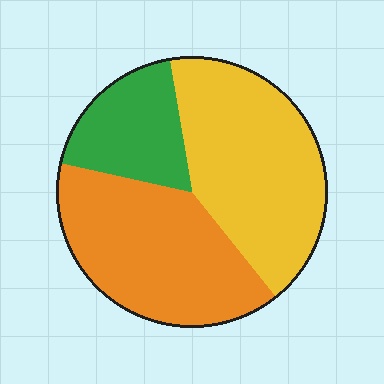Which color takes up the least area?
Green, at roughly 20%.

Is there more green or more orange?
Orange.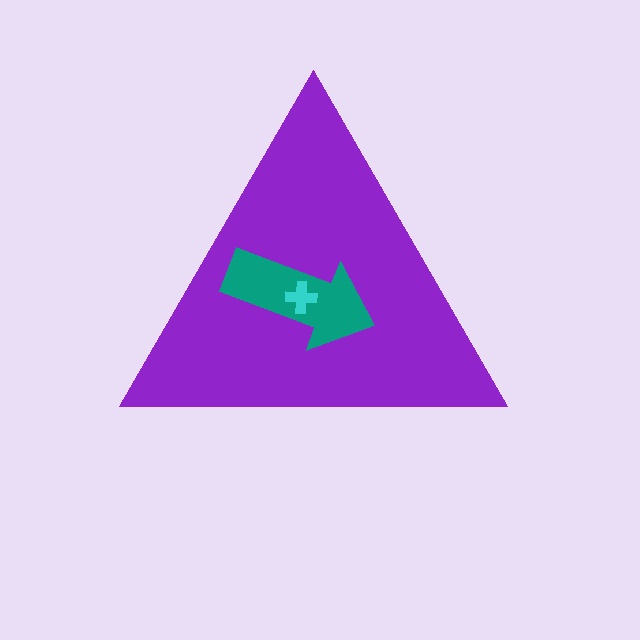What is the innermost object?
The cyan cross.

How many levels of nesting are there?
3.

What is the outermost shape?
The purple triangle.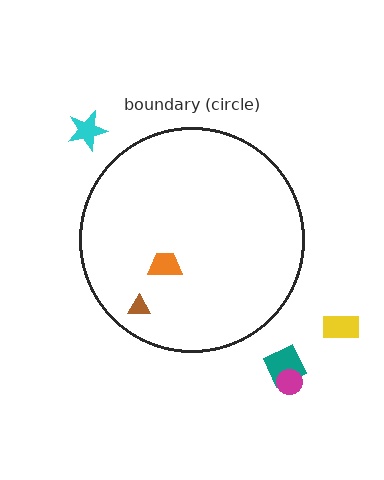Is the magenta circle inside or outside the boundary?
Outside.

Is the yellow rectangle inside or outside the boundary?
Outside.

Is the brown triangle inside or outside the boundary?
Inside.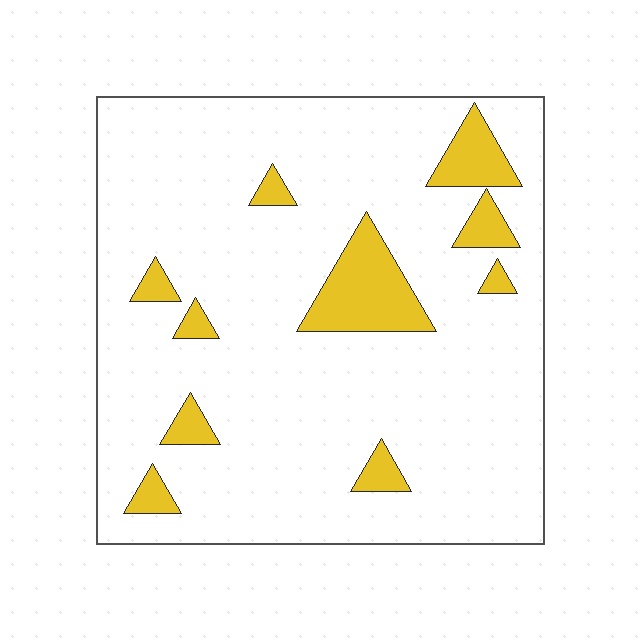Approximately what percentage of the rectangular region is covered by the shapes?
Approximately 10%.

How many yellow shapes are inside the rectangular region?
10.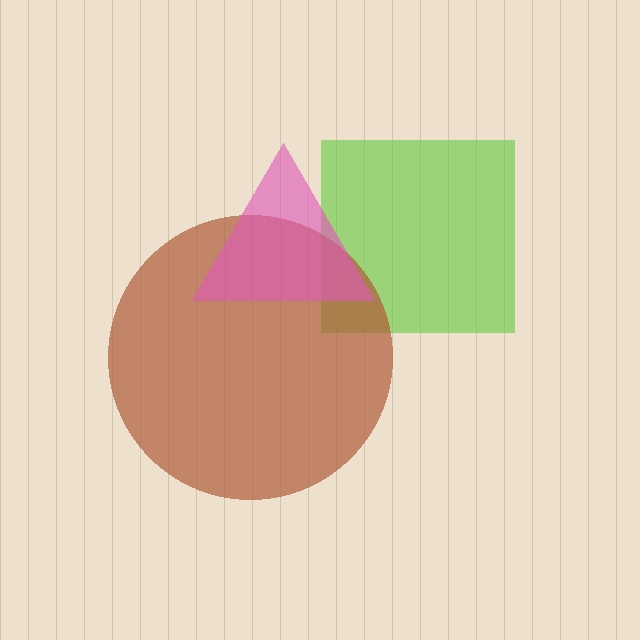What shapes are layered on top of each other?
The layered shapes are: a lime square, a brown circle, a pink triangle.